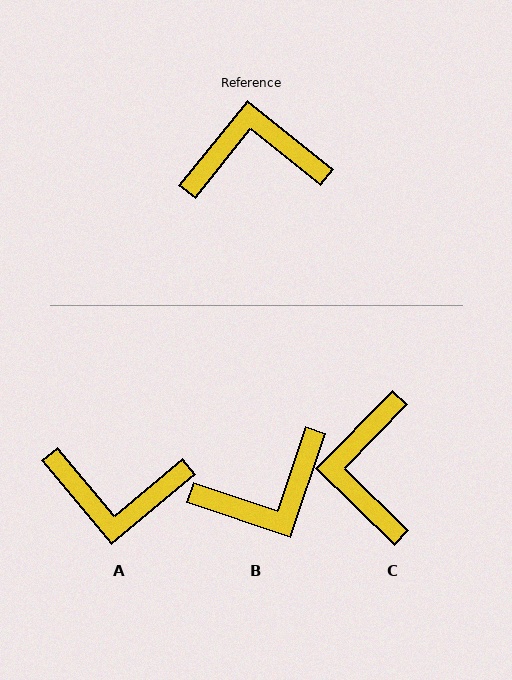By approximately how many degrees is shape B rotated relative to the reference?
Approximately 160 degrees clockwise.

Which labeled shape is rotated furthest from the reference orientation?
A, about 169 degrees away.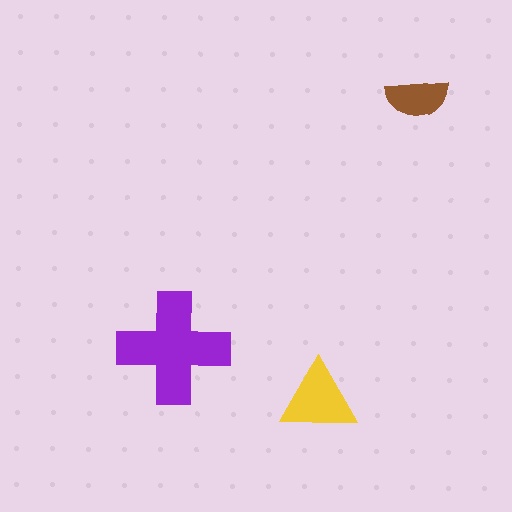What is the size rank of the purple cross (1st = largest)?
1st.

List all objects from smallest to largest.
The brown semicircle, the yellow triangle, the purple cross.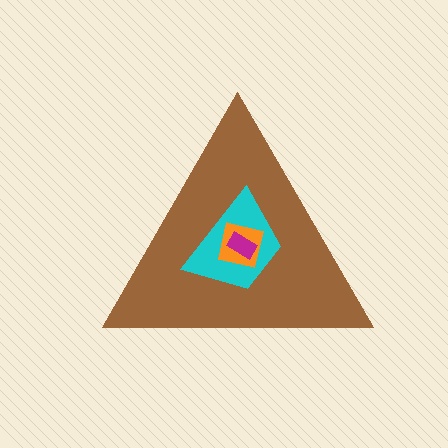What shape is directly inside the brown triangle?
The cyan trapezoid.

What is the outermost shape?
The brown triangle.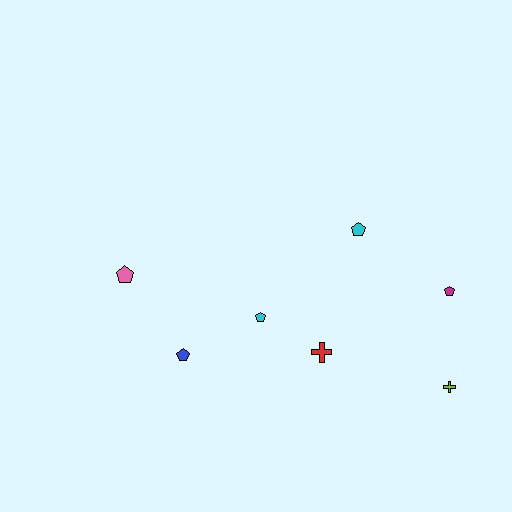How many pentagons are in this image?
There are 5 pentagons.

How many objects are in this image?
There are 7 objects.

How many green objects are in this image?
There are no green objects.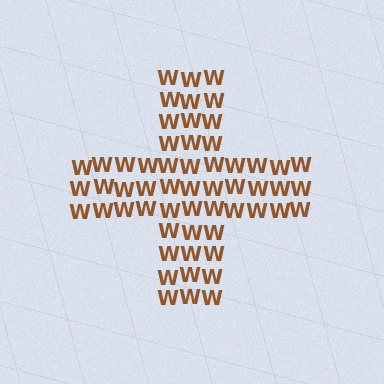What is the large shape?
The large shape is a cross.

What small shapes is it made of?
It is made of small letter W's.